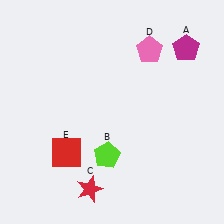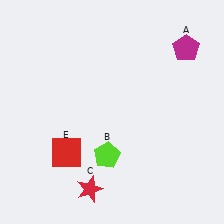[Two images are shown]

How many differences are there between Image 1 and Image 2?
There is 1 difference between the two images.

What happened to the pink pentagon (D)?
The pink pentagon (D) was removed in Image 2. It was in the top-right area of Image 1.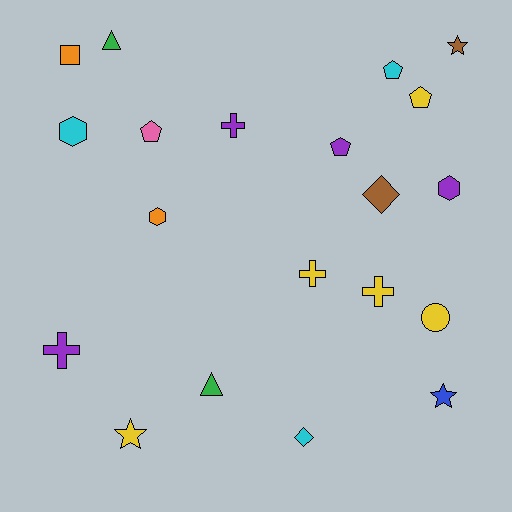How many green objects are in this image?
There are 2 green objects.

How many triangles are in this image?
There are 2 triangles.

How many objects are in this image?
There are 20 objects.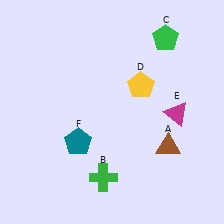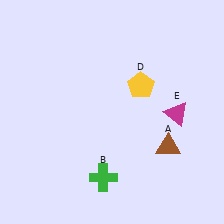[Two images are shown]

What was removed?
The green pentagon (C), the teal pentagon (F) were removed in Image 2.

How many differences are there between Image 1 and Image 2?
There are 2 differences between the two images.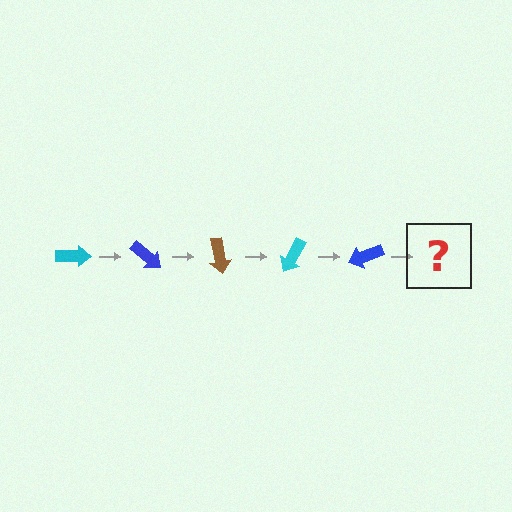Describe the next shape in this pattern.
It should be a brown arrow, rotated 200 degrees from the start.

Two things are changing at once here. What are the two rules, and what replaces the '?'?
The two rules are that it rotates 40 degrees each step and the color cycles through cyan, blue, and brown. The '?' should be a brown arrow, rotated 200 degrees from the start.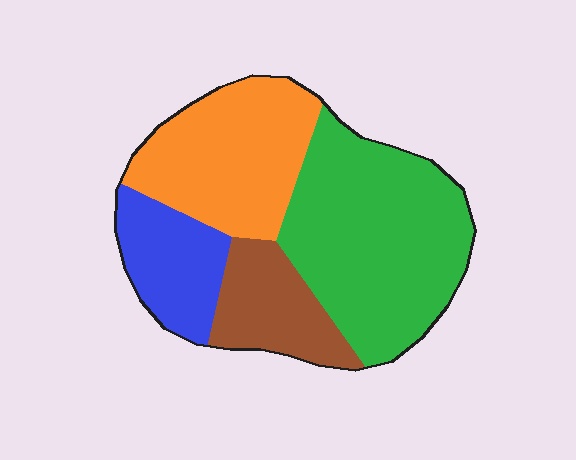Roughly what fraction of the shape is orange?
Orange takes up about one quarter (1/4) of the shape.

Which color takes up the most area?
Green, at roughly 40%.